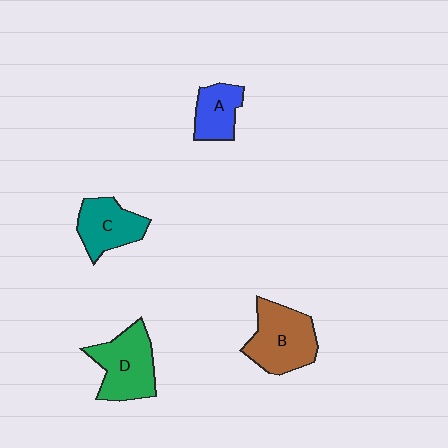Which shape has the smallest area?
Shape A (blue).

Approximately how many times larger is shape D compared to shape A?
Approximately 1.6 times.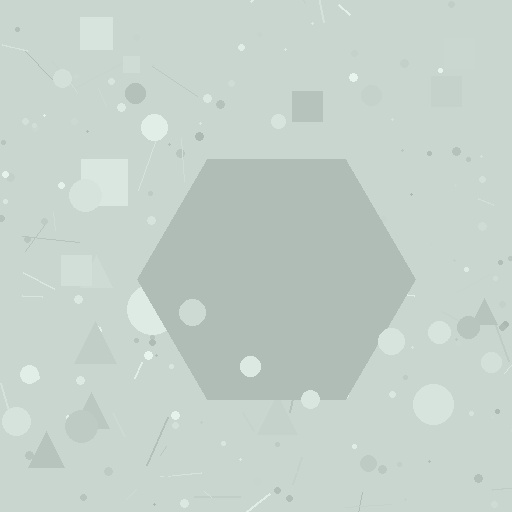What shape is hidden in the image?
A hexagon is hidden in the image.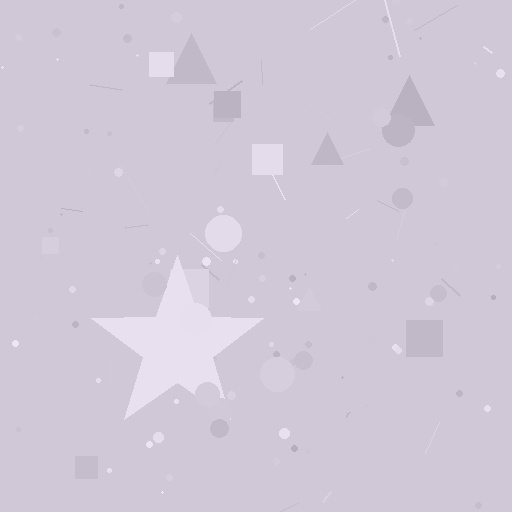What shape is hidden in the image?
A star is hidden in the image.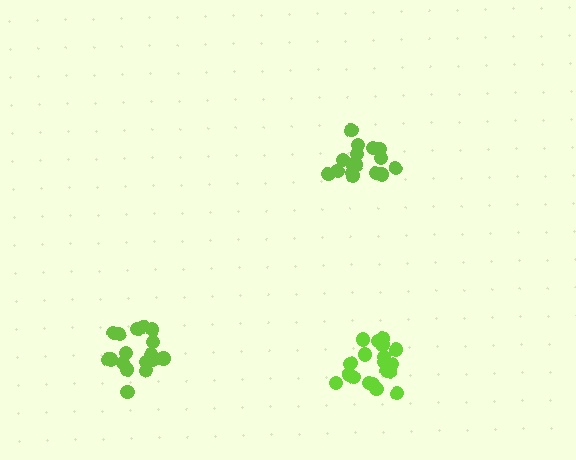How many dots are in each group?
Group 1: 18 dots, Group 2: 20 dots, Group 3: 16 dots (54 total).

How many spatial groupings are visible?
There are 3 spatial groupings.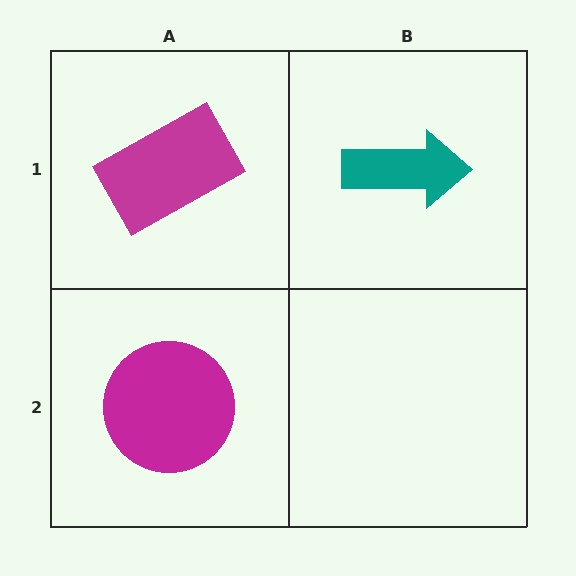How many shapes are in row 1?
2 shapes.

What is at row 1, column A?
A magenta rectangle.